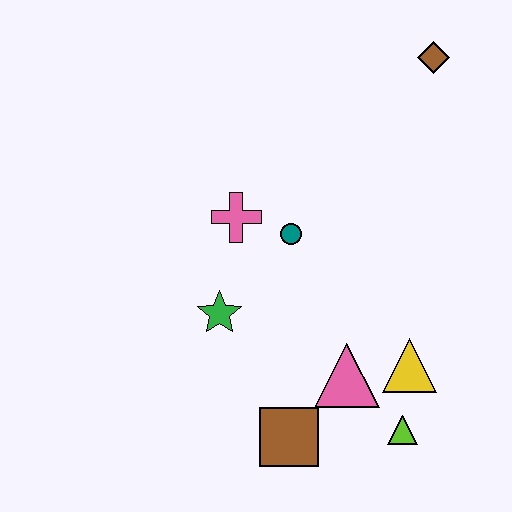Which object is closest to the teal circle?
The pink cross is closest to the teal circle.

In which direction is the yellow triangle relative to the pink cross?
The yellow triangle is to the right of the pink cross.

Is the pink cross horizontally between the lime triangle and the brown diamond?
No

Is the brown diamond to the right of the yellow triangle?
Yes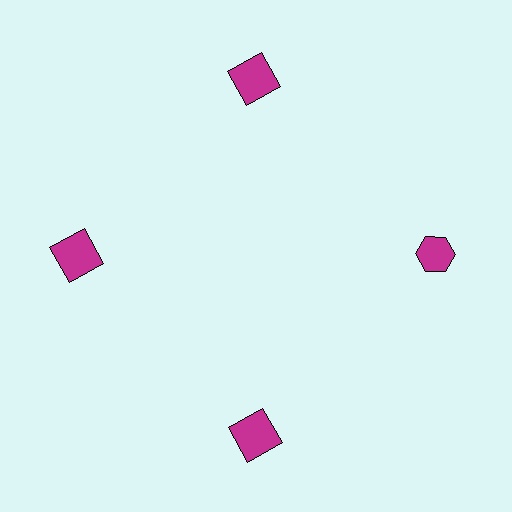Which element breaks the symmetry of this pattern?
The magenta hexagon at roughly the 3 o'clock position breaks the symmetry. All other shapes are magenta squares.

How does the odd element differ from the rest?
It has a different shape: hexagon instead of square.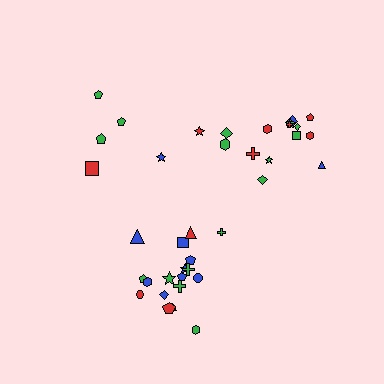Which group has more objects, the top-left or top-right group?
The top-right group.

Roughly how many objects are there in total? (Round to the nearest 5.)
Roughly 40 objects in total.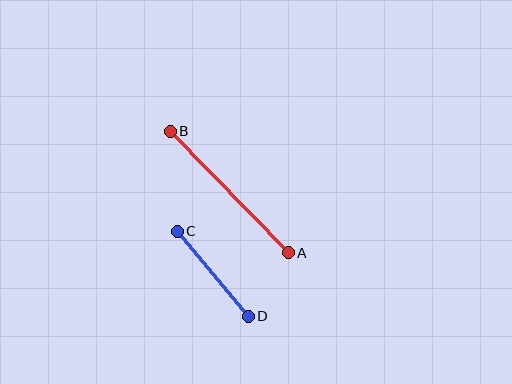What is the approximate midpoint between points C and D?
The midpoint is at approximately (213, 274) pixels.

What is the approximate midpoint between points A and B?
The midpoint is at approximately (229, 192) pixels.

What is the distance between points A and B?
The distance is approximately 169 pixels.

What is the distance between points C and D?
The distance is approximately 111 pixels.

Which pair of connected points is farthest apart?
Points A and B are farthest apart.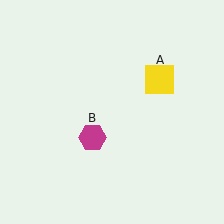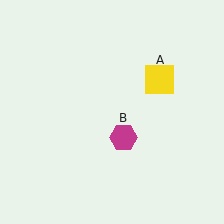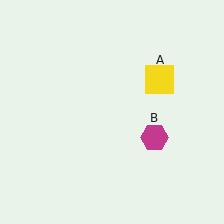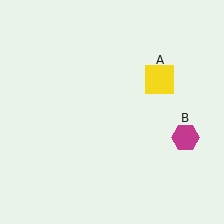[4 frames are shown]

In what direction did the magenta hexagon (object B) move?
The magenta hexagon (object B) moved right.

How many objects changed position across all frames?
1 object changed position: magenta hexagon (object B).